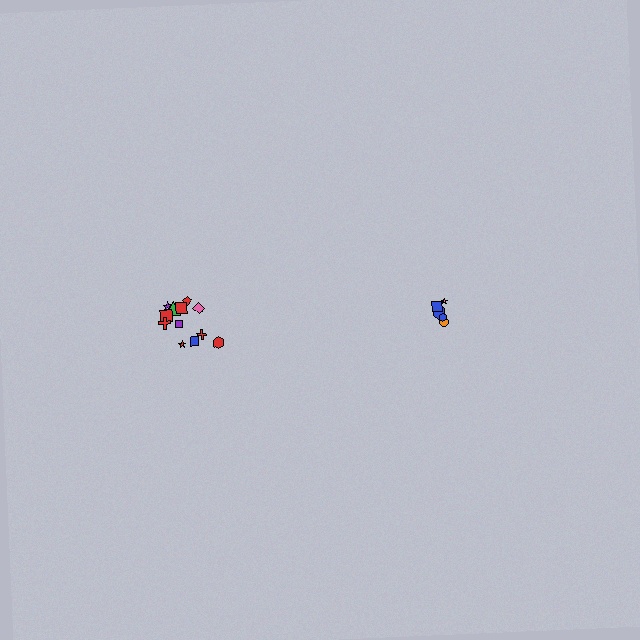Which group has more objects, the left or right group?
The left group.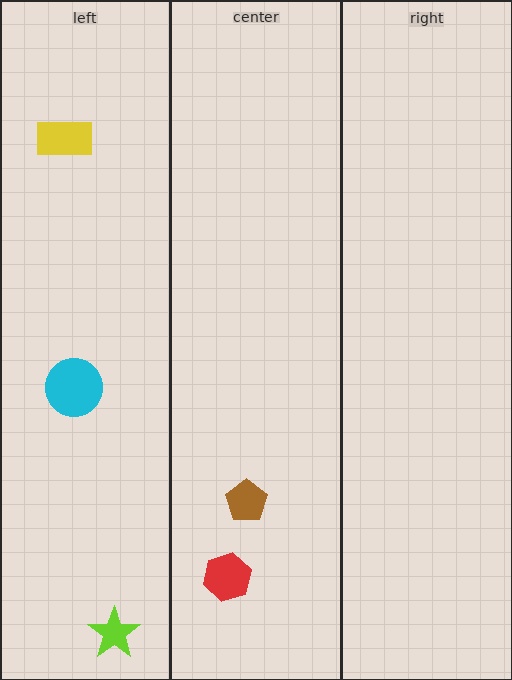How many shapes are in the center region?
2.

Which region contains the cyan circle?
The left region.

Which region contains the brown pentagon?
The center region.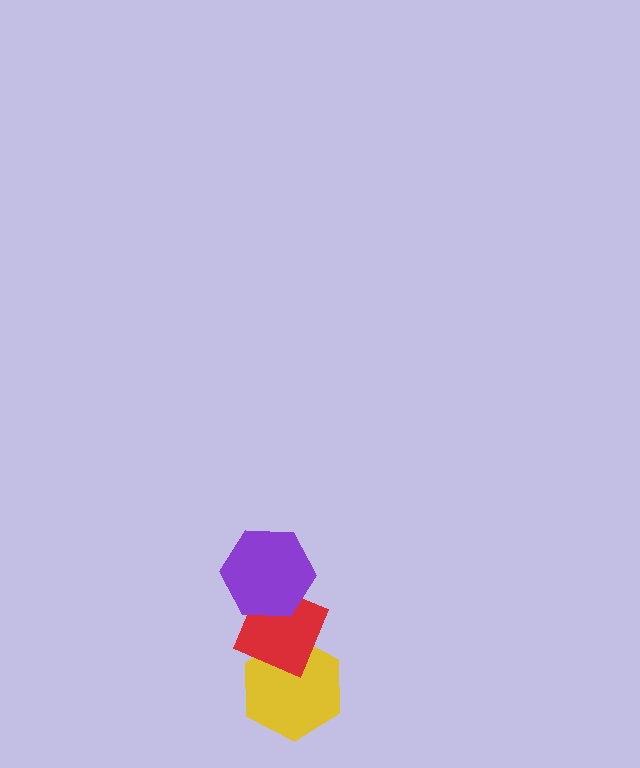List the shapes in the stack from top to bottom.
From top to bottom: the purple hexagon, the red diamond, the yellow hexagon.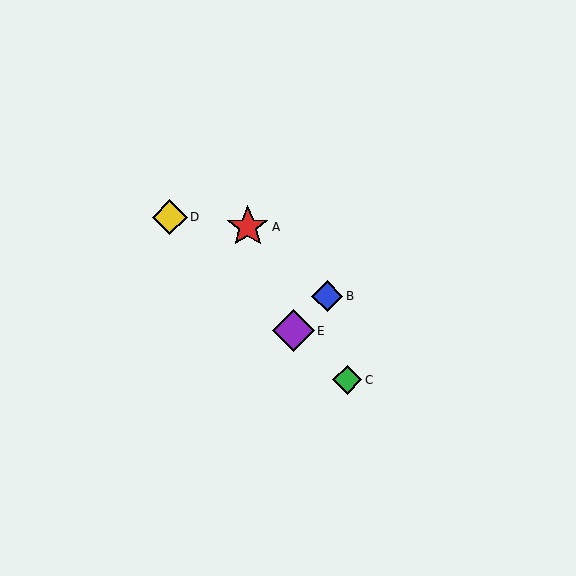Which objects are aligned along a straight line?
Objects C, D, E are aligned along a straight line.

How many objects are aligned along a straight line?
3 objects (C, D, E) are aligned along a straight line.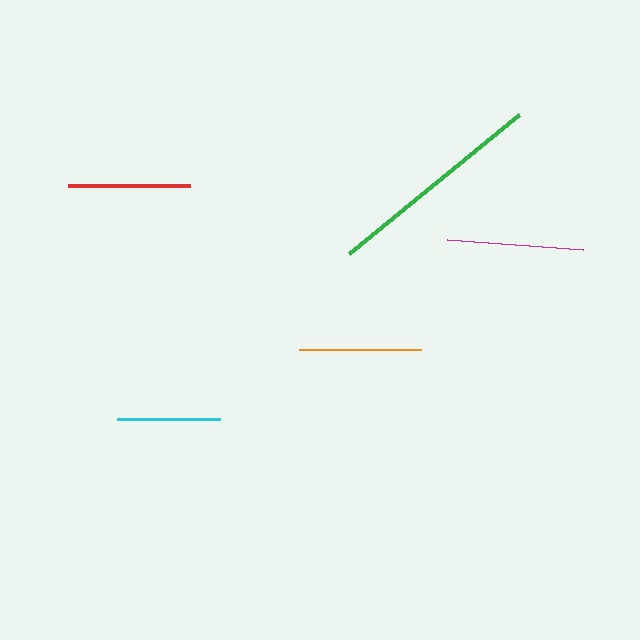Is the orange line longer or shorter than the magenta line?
The magenta line is longer than the orange line.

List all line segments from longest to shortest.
From longest to shortest: green, magenta, orange, red, cyan.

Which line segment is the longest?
The green line is the longest at approximately 220 pixels.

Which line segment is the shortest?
The cyan line is the shortest at approximately 103 pixels.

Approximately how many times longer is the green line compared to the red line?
The green line is approximately 1.8 times the length of the red line.